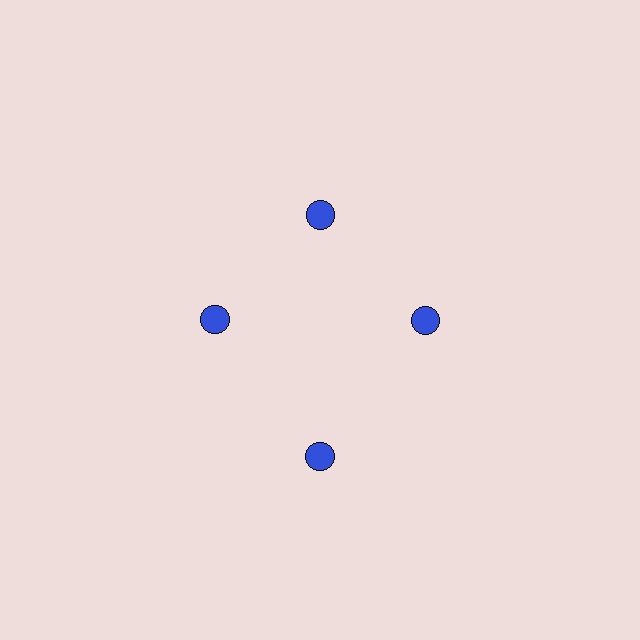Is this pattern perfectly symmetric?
No. The 4 blue circles are arranged in a ring, but one element near the 6 o'clock position is pushed outward from the center, breaking the 4-fold rotational symmetry.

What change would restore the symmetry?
The symmetry would be restored by moving it inward, back onto the ring so that all 4 circles sit at equal angles and equal distance from the center.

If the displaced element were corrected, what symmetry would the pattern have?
It would have 4-fold rotational symmetry — the pattern would map onto itself every 90 degrees.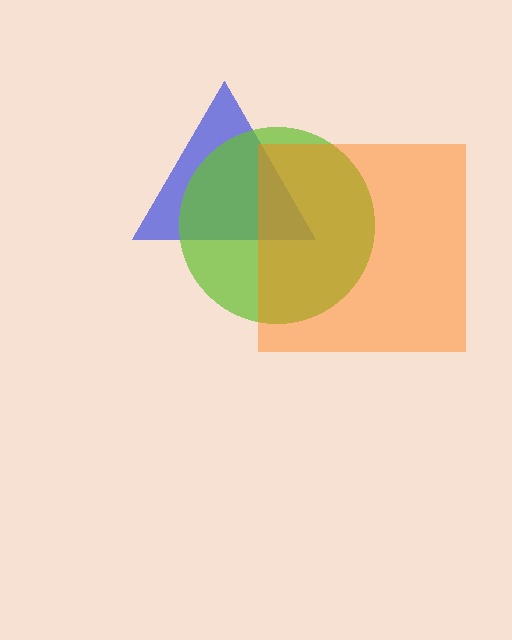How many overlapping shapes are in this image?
There are 3 overlapping shapes in the image.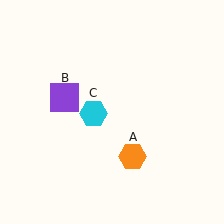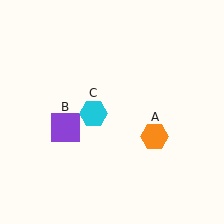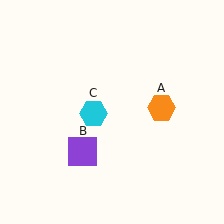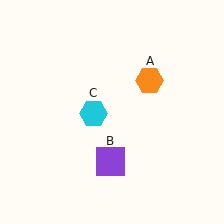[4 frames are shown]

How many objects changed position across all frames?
2 objects changed position: orange hexagon (object A), purple square (object B).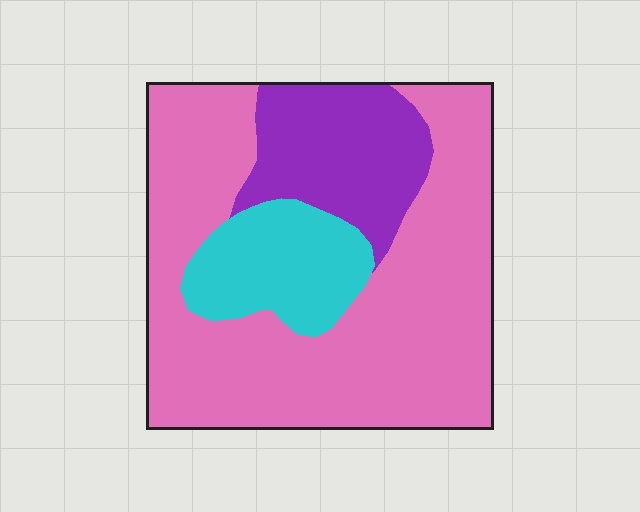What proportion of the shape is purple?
Purple covers roughly 20% of the shape.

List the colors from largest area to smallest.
From largest to smallest: pink, purple, cyan.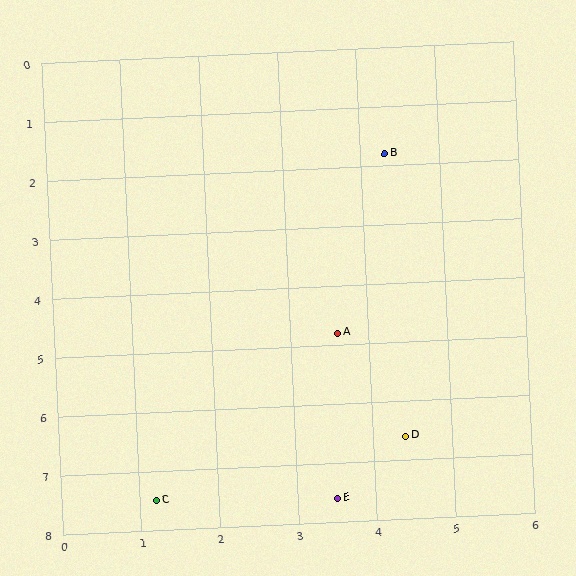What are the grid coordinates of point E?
Point E is at approximately (3.5, 7.6).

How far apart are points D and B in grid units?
Points D and B are about 4.8 grid units apart.